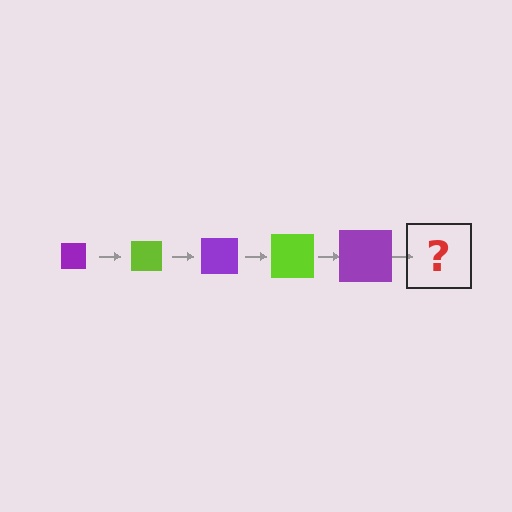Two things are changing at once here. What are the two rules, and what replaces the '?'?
The two rules are that the square grows larger each step and the color cycles through purple and lime. The '?' should be a lime square, larger than the previous one.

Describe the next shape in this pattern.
It should be a lime square, larger than the previous one.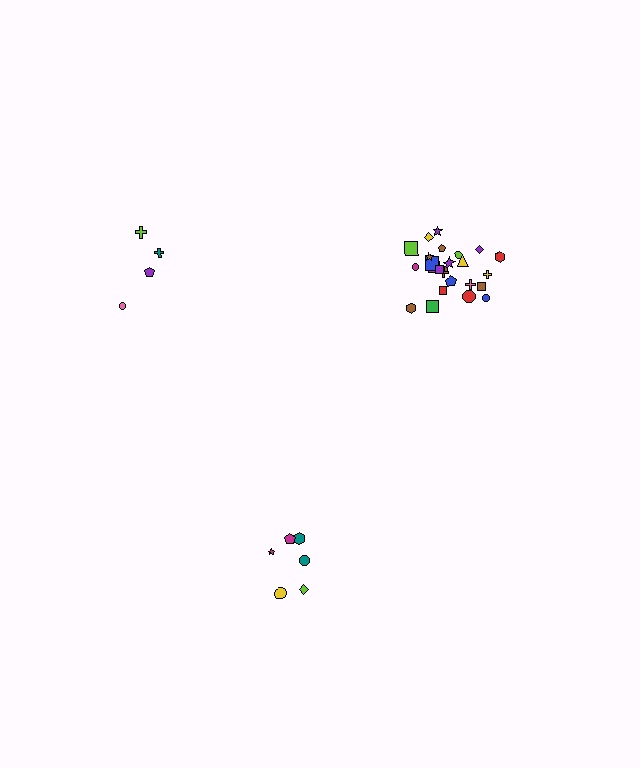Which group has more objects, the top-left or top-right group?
The top-right group.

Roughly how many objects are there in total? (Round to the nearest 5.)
Roughly 35 objects in total.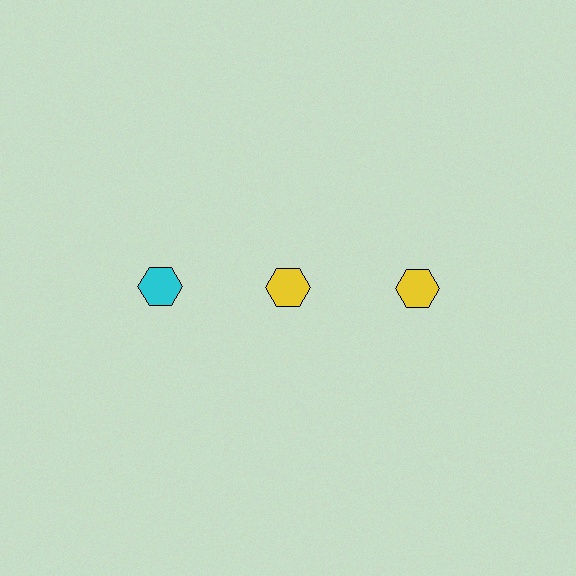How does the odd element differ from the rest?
It has a different color: cyan instead of yellow.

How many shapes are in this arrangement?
There are 3 shapes arranged in a grid pattern.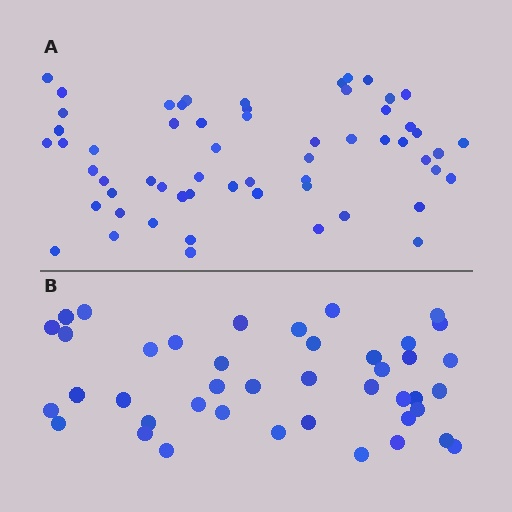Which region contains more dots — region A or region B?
Region A (the top region) has more dots.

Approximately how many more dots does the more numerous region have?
Region A has approximately 15 more dots than region B.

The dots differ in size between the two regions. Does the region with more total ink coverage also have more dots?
No. Region B has more total ink coverage because its dots are larger, but region A actually contains more individual dots. Total area can be misleading — the number of items is what matters here.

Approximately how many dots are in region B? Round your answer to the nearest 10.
About 40 dots. (The exact count is 42, which rounds to 40.)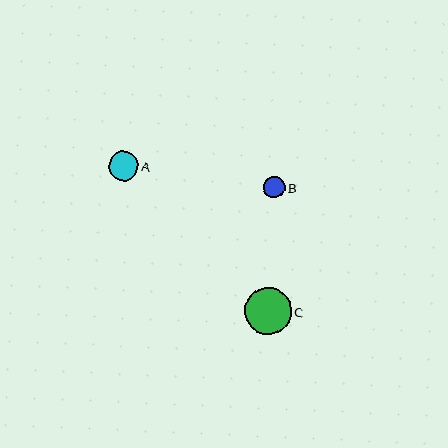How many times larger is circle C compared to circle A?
Circle C is approximately 1.6 times the size of circle A.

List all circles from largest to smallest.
From largest to smallest: C, A, B.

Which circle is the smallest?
Circle B is the smallest with a size of approximately 22 pixels.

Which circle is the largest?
Circle C is the largest with a size of approximately 47 pixels.